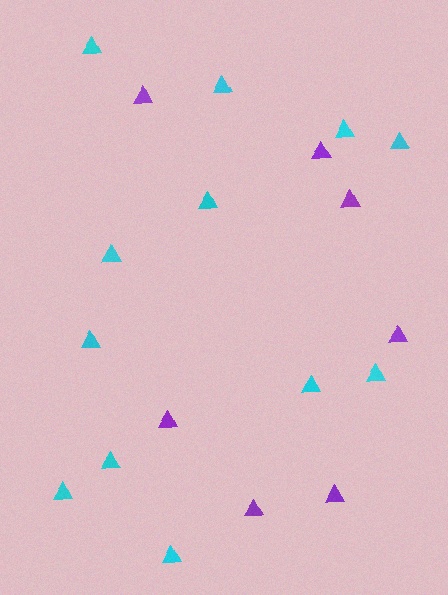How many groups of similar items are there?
There are 2 groups: one group of cyan triangles (12) and one group of purple triangles (7).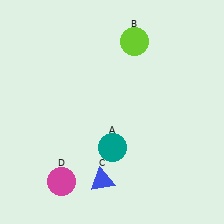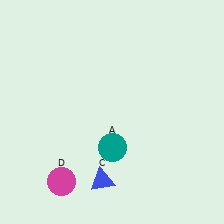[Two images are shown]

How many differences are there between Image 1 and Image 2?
There is 1 difference between the two images.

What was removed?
The lime circle (B) was removed in Image 2.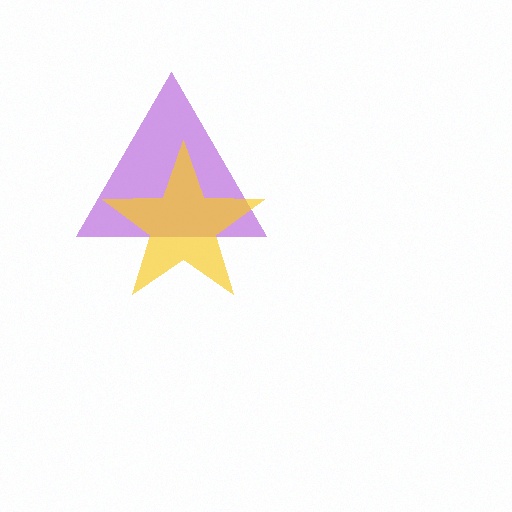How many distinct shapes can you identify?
There are 2 distinct shapes: a purple triangle, a yellow star.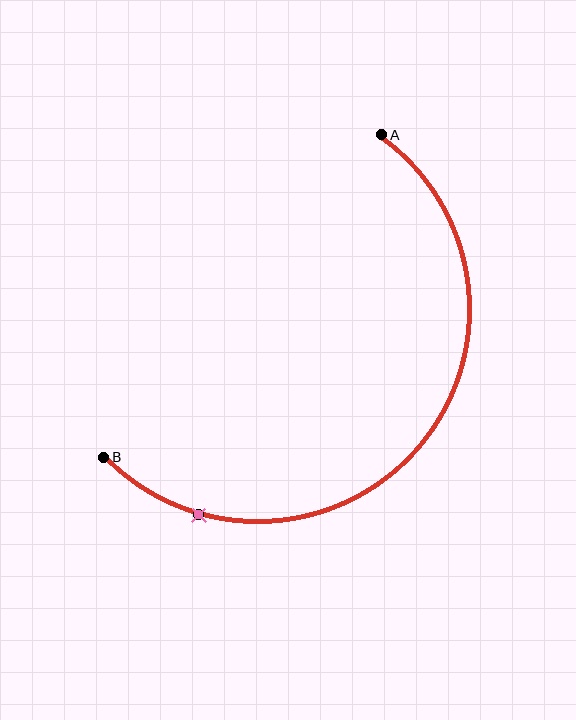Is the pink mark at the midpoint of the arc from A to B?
No. The pink mark lies on the arc but is closer to endpoint B. The arc midpoint would be at the point on the curve equidistant along the arc from both A and B.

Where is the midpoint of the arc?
The arc midpoint is the point on the curve farthest from the straight line joining A and B. It sits below and to the right of that line.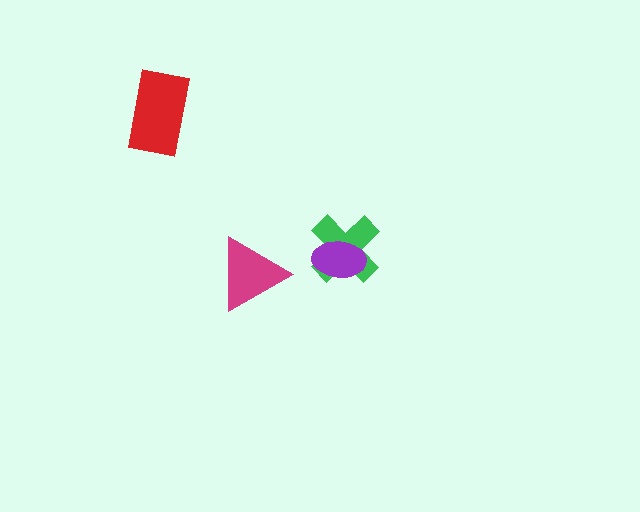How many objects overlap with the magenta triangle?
0 objects overlap with the magenta triangle.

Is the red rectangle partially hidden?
No, no other shape covers it.